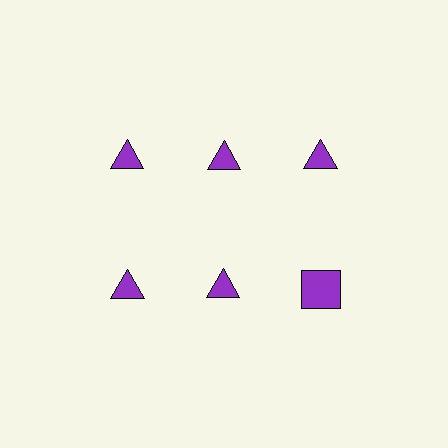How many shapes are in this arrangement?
There are 6 shapes arranged in a grid pattern.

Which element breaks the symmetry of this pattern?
The purple square in the second row, center column breaks the symmetry. All other shapes are purple triangles.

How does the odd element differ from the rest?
It has a different shape: square instead of triangle.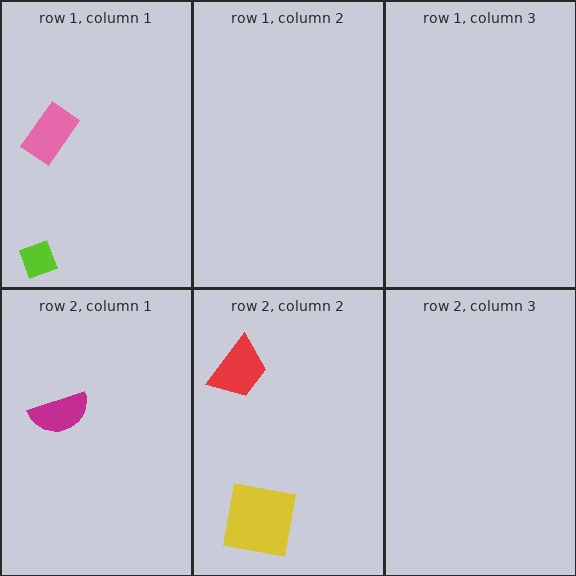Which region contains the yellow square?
The row 2, column 2 region.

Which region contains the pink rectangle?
The row 1, column 1 region.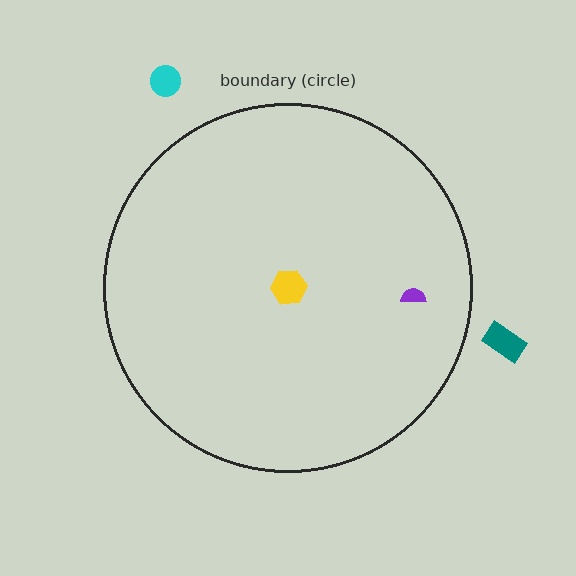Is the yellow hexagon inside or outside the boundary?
Inside.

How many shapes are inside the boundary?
2 inside, 2 outside.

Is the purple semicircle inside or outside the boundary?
Inside.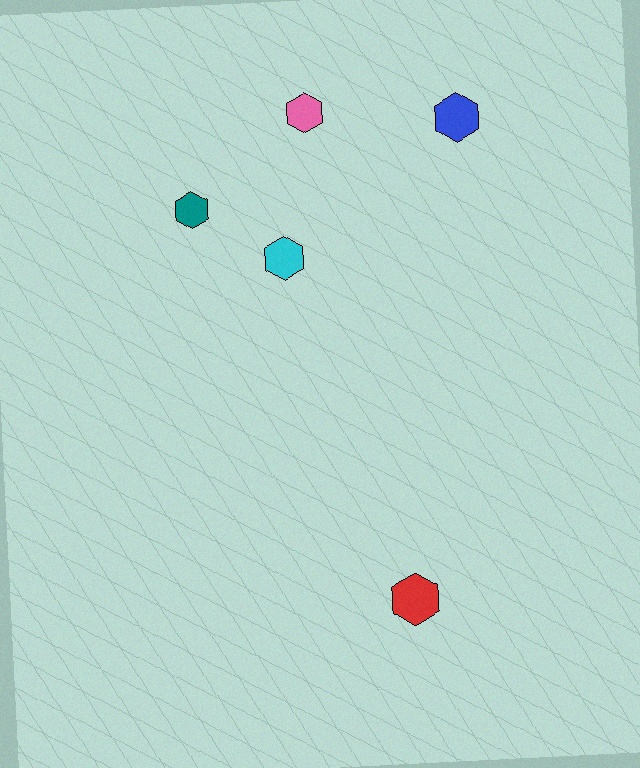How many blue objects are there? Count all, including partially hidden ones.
There is 1 blue object.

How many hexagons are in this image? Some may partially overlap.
There are 5 hexagons.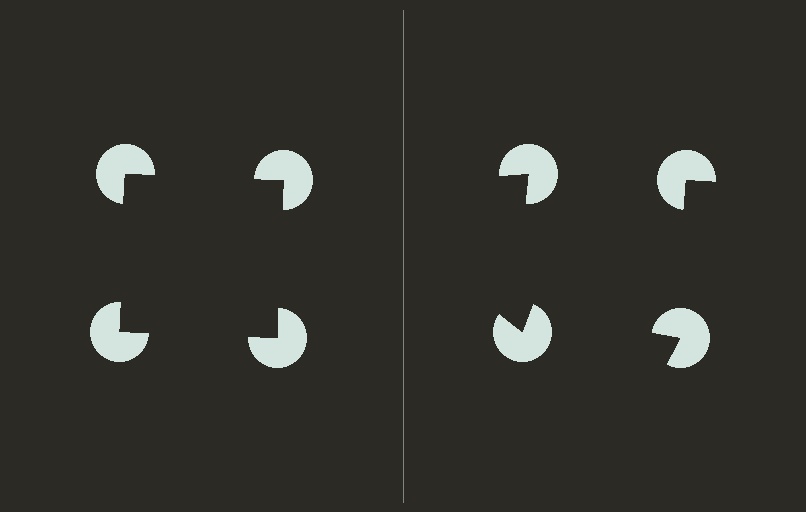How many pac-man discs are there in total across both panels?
8 — 4 on each side.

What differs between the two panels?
The pac-man discs are positioned identically on both sides; only the wedge orientations differ. On the left they align to a square; on the right they are misaligned.